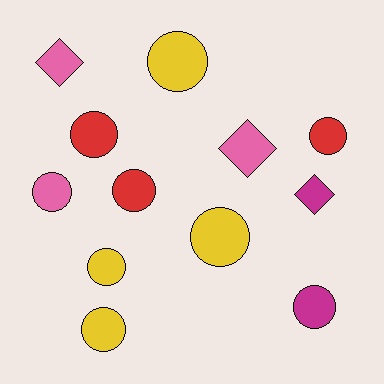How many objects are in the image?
There are 12 objects.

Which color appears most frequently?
Yellow, with 4 objects.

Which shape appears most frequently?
Circle, with 9 objects.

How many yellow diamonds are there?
There are no yellow diamonds.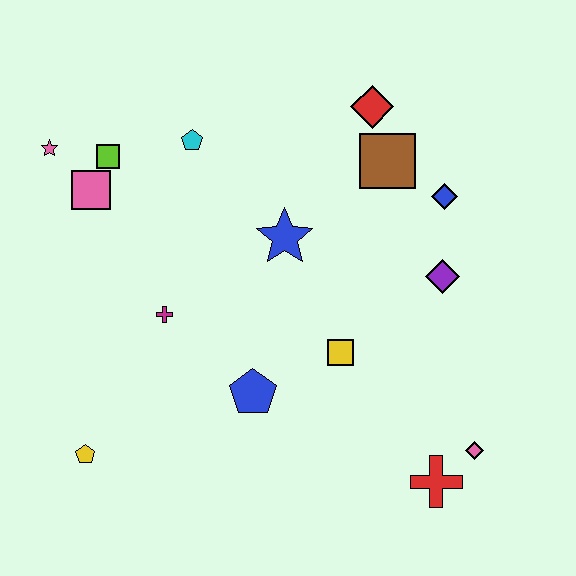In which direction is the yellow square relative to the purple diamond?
The yellow square is to the left of the purple diamond.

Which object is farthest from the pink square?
The pink diamond is farthest from the pink square.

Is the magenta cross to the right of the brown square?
No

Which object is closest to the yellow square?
The blue pentagon is closest to the yellow square.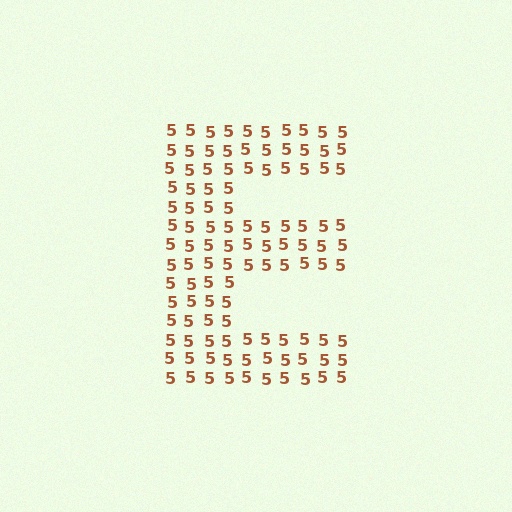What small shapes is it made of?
It is made of small digit 5's.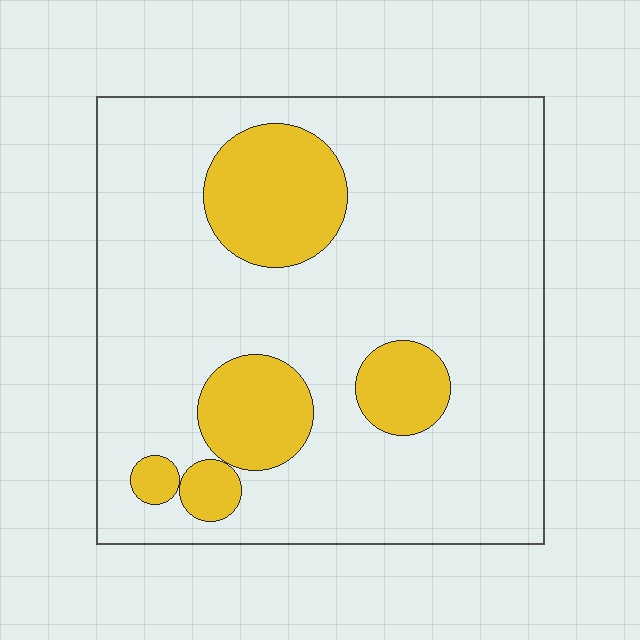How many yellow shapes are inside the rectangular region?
5.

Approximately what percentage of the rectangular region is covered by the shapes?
Approximately 20%.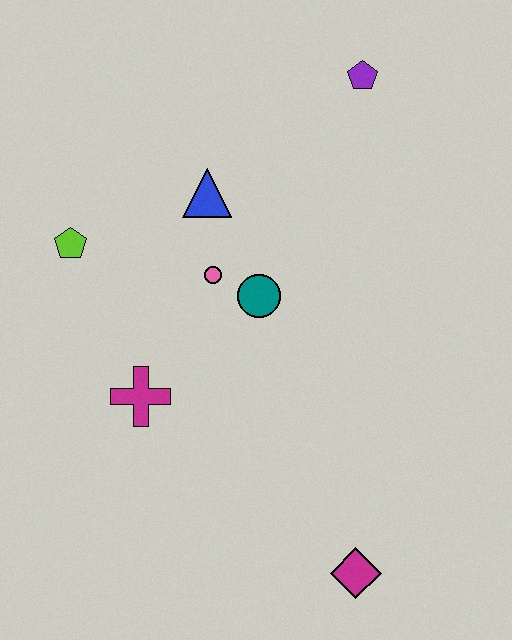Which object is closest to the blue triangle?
The pink circle is closest to the blue triangle.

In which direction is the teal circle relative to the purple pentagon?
The teal circle is below the purple pentagon.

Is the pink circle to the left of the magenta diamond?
Yes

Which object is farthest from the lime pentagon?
The magenta diamond is farthest from the lime pentagon.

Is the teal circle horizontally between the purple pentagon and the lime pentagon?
Yes